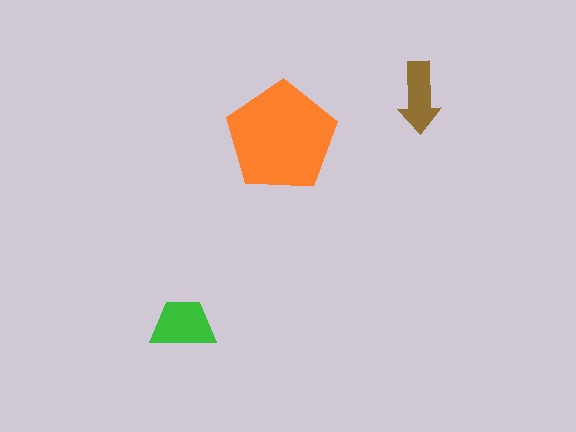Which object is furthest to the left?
The green trapezoid is leftmost.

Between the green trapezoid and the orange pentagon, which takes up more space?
The orange pentagon.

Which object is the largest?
The orange pentagon.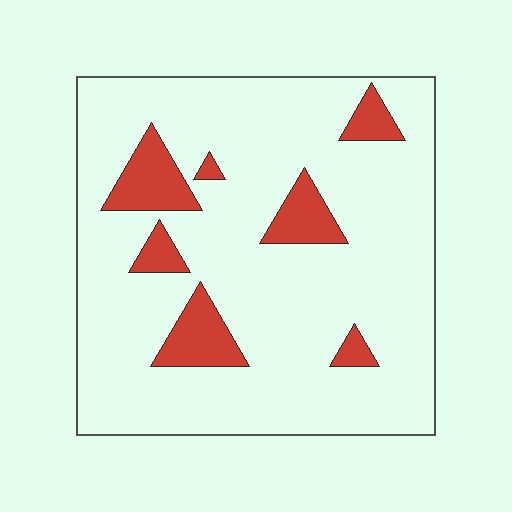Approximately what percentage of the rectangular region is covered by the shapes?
Approximately 15%.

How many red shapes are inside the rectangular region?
7.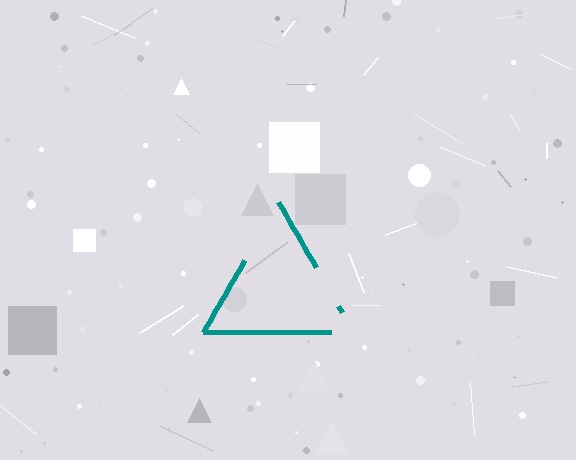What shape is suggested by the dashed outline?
The dashed outline suggests a triangle.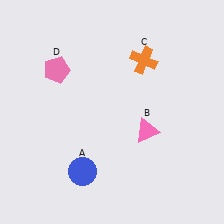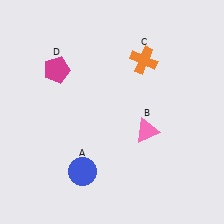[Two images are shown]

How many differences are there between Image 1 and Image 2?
There is 1 difference between the two images.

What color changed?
The pentagon (D) changed from pink in Image 1 to magenta in Image 2.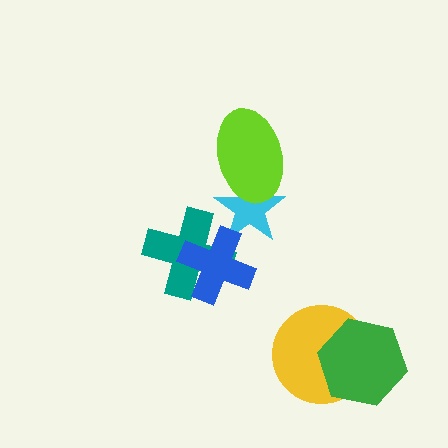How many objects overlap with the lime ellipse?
1 object overlaps with the lime ellipse.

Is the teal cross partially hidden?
Yes, it is partially covered by another shape.